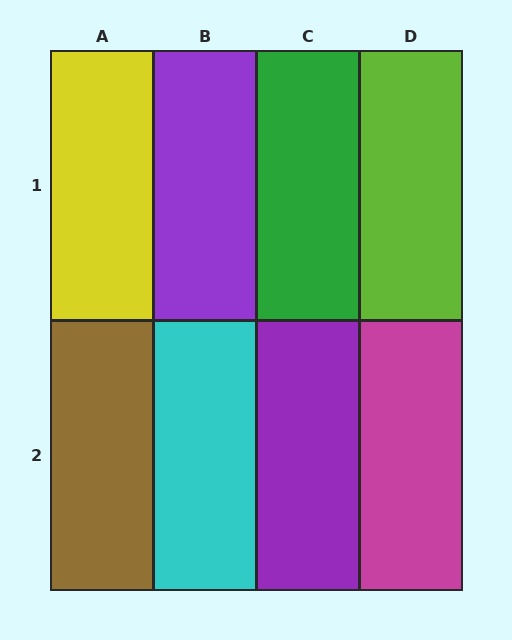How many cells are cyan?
1 cell is cyan.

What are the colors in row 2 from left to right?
Brown, cyan, purple, magenta.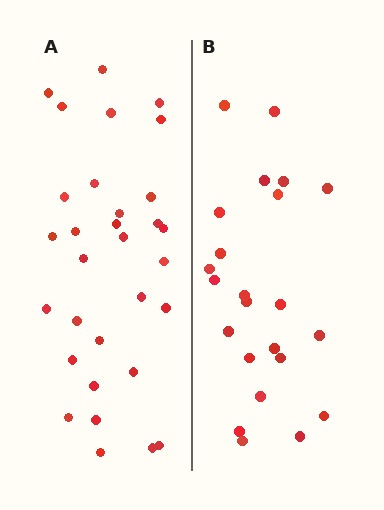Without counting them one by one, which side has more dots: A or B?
Region A (the left region) has more dots.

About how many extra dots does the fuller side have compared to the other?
Region A has roughly 8 or so more dots than region B.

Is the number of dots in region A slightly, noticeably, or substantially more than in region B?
Region A has noticeably more, but not dramatically so. The ratio is roughly 1.3 to 1.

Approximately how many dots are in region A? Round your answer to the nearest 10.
About 30 dots. (The exact count is 31, which rounds to 30.)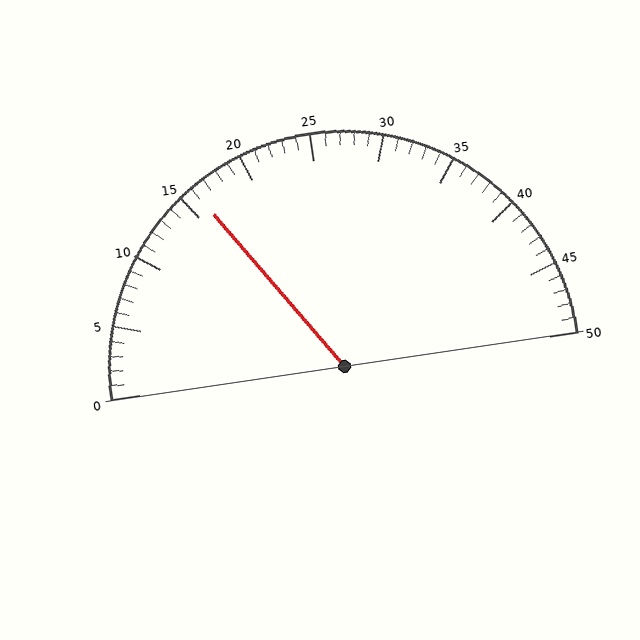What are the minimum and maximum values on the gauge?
The gauge ranges from 0 to 50.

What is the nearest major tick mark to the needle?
The nearest major tick mark is 15.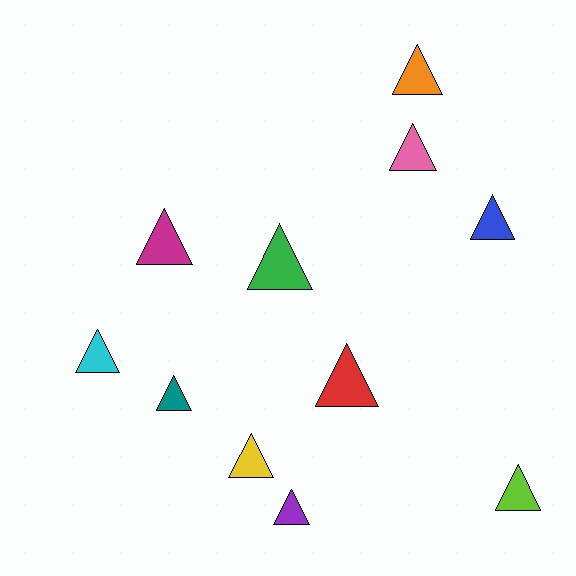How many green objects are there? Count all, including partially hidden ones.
There is 1 green object.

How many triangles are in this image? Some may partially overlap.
There are 11 triangles.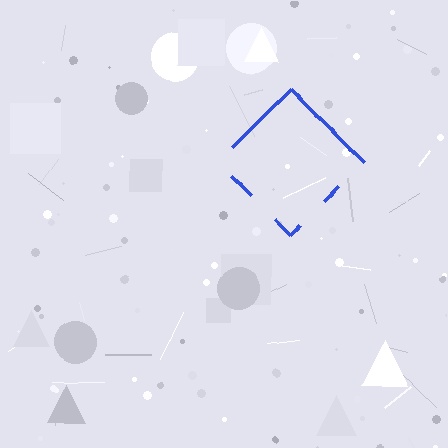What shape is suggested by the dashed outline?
The dashed outline suggests a diamond.